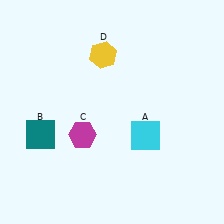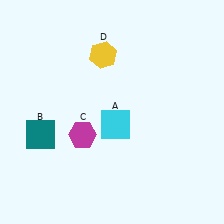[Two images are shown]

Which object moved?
The cyan square (A) moved left.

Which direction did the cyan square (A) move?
The cyan square (A) moved left.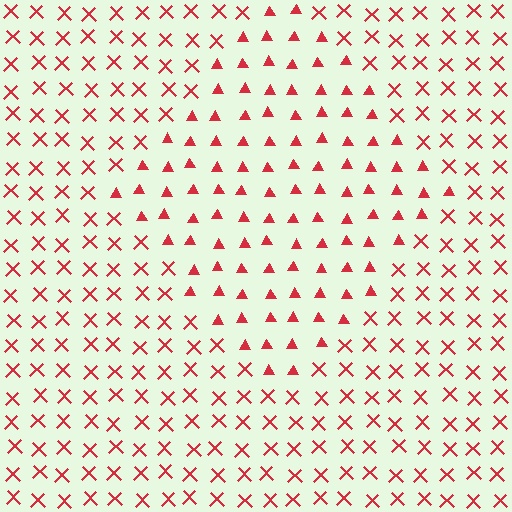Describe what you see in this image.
The image is filled with small red elements arranged in a uniform grid. A diamond-shaped region contains triangles, while the surrounding area contains X marks. The boundary is defined purely by the change in element shape.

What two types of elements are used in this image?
The image uses triangles inside the diamond region and X marks outside it.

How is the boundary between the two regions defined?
The boundary is defined by a change in element shape: triangles inside vs. X marks outside. All elements share the same color and spacing.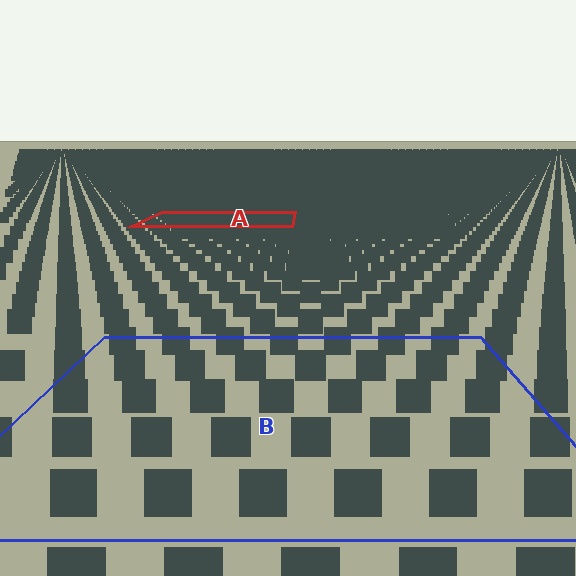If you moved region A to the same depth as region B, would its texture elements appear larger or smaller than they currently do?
They would appear larger. At a closer depth, the same texture elements are projected at a bigger on-screen size.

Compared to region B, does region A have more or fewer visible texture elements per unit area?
Region A has more texture elements per unit area — they are packed more densely because it is farther away.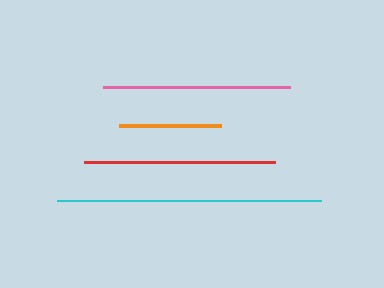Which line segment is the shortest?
The orange line is the shortest at approximately 102 pixels.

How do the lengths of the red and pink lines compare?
The red and pink lines are approximately the same length.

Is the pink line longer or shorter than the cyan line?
The cyan line is longer than the pink line.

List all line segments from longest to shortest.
From longest to shortest: cyan, red, pink, orange.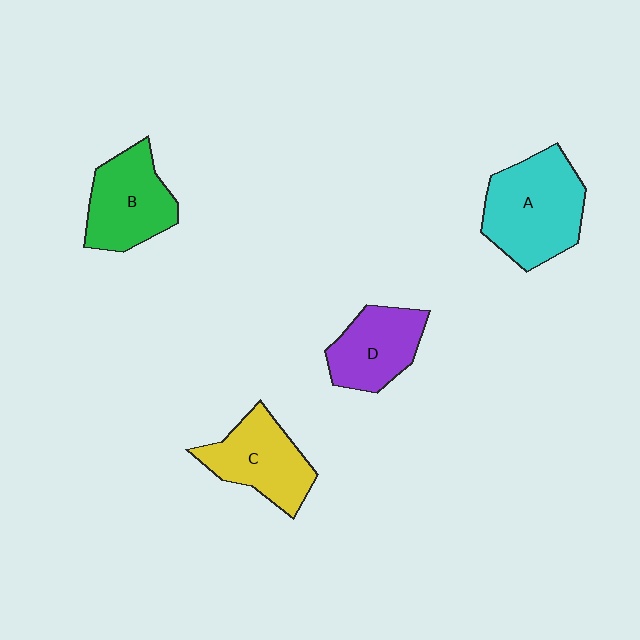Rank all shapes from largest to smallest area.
From largest to smallest: A (cyan), B (green), C (yellow), D (purple).